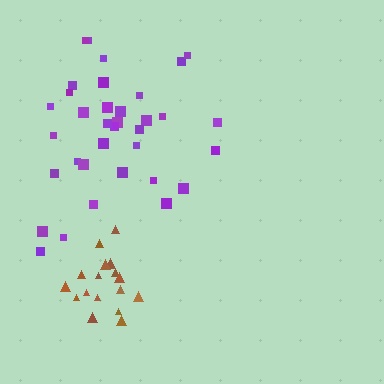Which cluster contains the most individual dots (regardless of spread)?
Purple (35).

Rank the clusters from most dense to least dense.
brown, purple.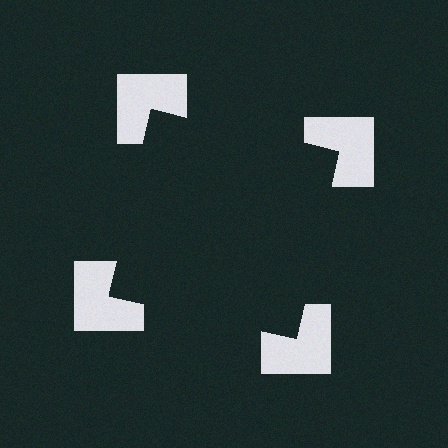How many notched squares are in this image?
There are 4 — one at each vertex of the illusory square.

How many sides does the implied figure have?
4 sides.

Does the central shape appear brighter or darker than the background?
It typically appears slightly darker than the background, even though no actual brightness change is drawn.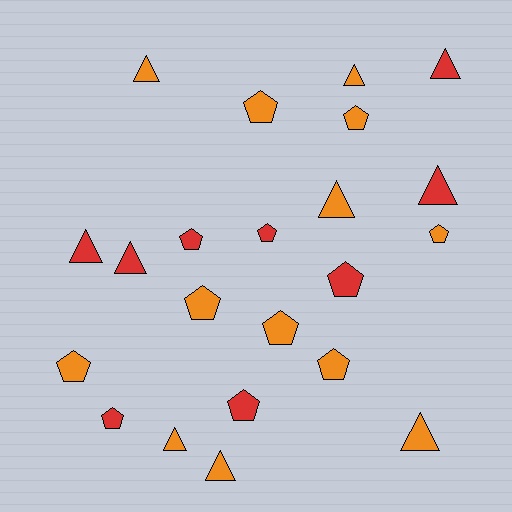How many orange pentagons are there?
There are 7 orange pentagons.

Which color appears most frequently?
Orange, with 13 objects.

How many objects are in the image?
There are 22 objects.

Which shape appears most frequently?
Pentagon, with 12 objects.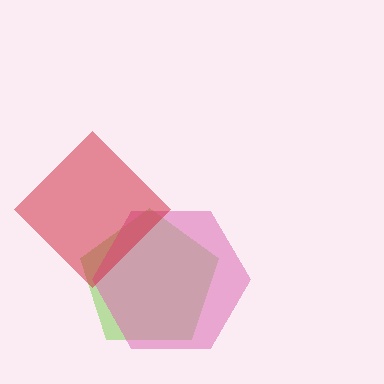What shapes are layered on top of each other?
The layered shapes are: a lime pentagon, a pink hexagon, a red diamond.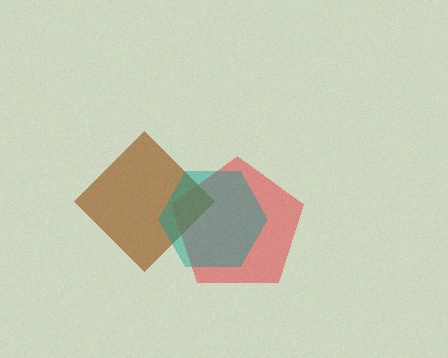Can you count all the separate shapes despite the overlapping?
Yes, there are 3 separate shapes.